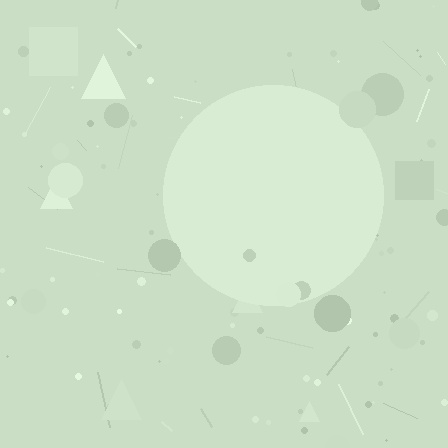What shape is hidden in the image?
A circle is hidden in the image.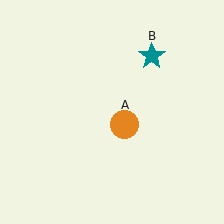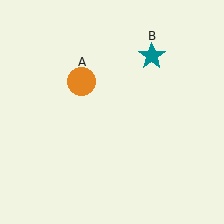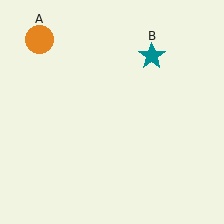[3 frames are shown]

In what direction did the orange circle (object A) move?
The orange circle (object A) moved up and to the left.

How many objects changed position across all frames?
1 object changed position: orange circle (object A).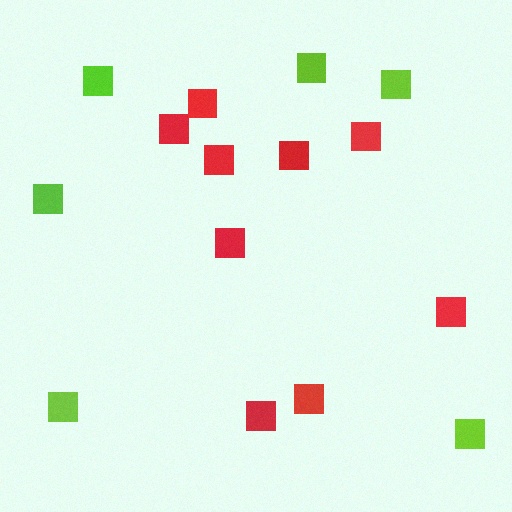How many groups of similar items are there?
There are 2 groups: one group of lime squares (6) and one group of red squares (9).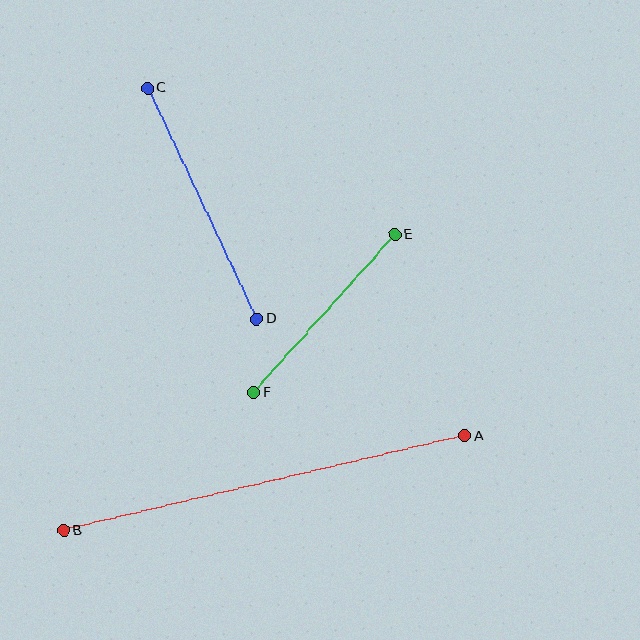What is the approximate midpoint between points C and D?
The midpoint is at approximately (202, 203) pixels.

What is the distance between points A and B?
The distance is approximately 412 pixels.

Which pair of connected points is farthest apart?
Points A and B are farthest apart.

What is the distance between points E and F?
The distance is approximately 212 pixels.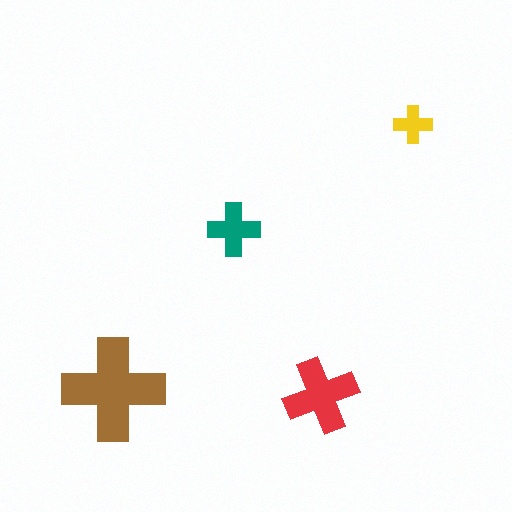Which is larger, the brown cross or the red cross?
The brown one.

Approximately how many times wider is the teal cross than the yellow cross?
About 1.5 times wider.